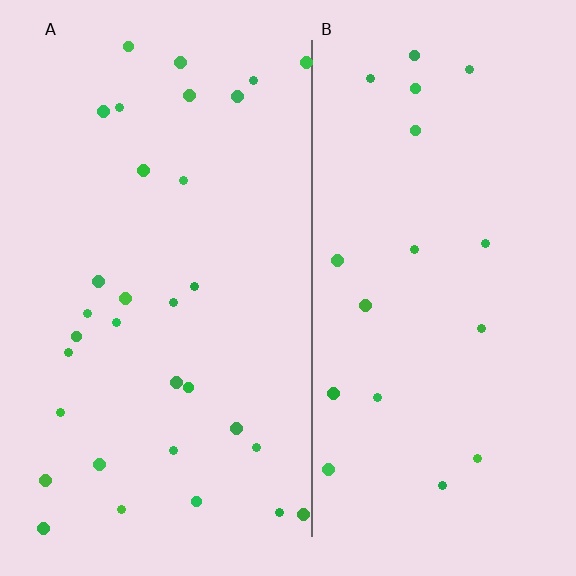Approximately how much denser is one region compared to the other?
Approximately 1.7× — region A over region B.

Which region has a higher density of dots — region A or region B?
A (the left).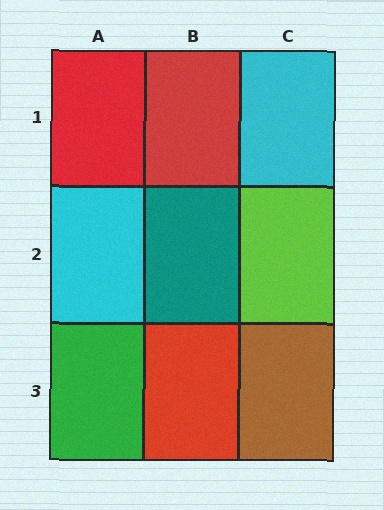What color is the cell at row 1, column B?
Red.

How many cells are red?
3 cells are red.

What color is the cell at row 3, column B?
Red.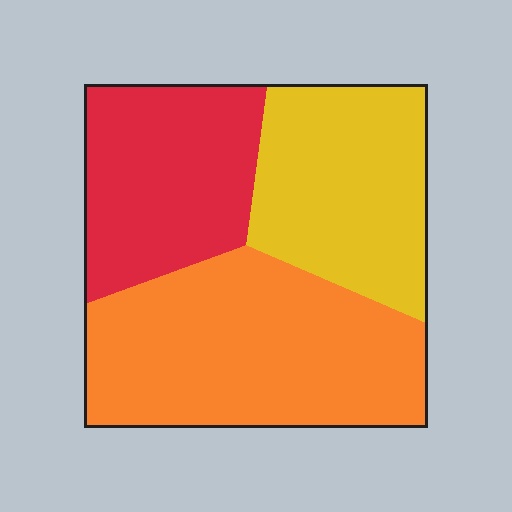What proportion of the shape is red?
Red takes up about one quarter (1/4) of the shape.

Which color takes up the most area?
Orange, at roughly 45%.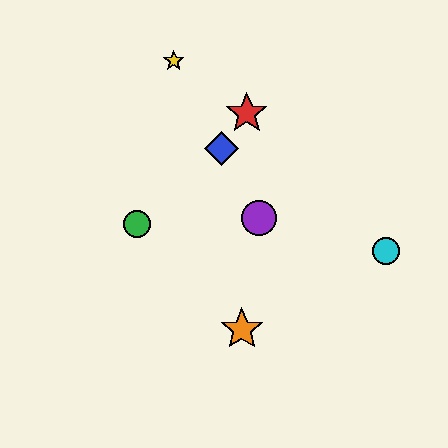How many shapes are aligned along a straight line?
3 shapes (the blue diamond, the yellow star, the purple circle) are aligned along a straight line.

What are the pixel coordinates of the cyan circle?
The cyan circle is at (386, 251).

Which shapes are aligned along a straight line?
The blue diamond, the yellow star, the purple circle are aligned along a straight line.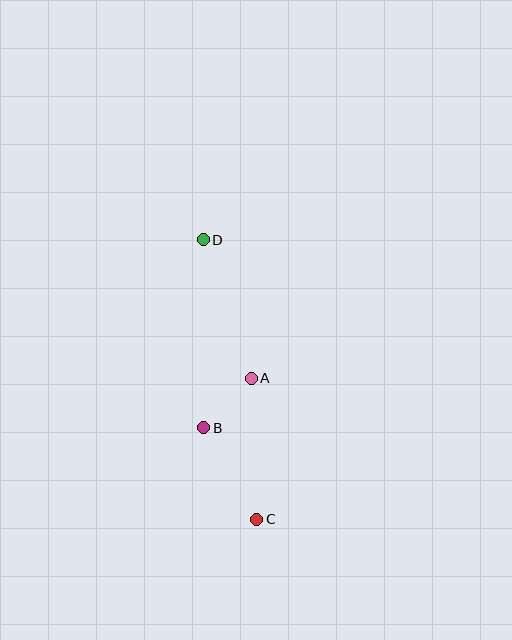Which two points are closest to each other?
Points A and B are closest to each other.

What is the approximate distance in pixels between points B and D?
The distance between B and D is approximately 188 pixels.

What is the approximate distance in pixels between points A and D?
The distance between A and D is approximately 147 pixels.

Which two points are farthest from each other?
Points C and D are farthest from each other.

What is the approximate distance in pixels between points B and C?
The distance between B and C is approximately 106 pixels.